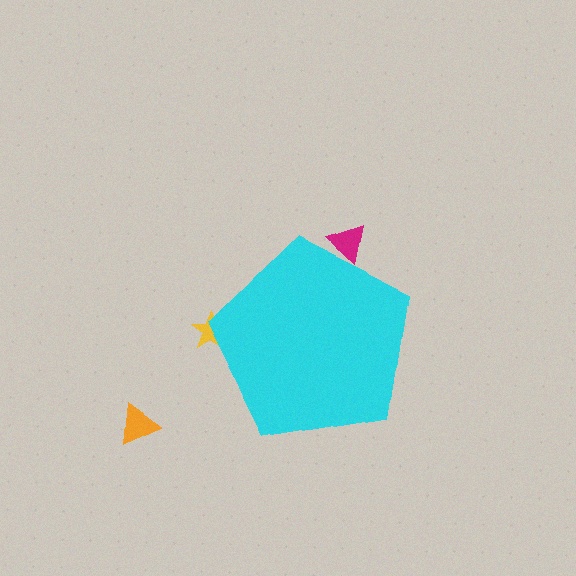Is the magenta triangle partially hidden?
Yes, the magenta triangle is partially hidden behind the cyan pentagon.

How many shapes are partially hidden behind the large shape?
2 shapes are partially hidden.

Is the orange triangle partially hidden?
No, the orange triangle is fully visible.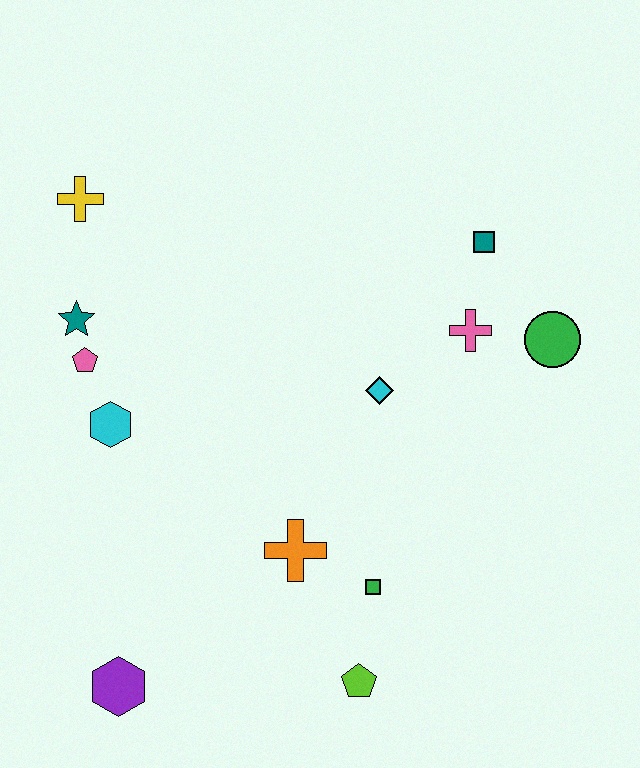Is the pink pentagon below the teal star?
Yes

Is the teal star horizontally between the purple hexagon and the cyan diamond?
No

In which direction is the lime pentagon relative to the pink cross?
The lime pentagon is below the pink cross.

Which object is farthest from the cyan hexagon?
The green circle is farthest from the cyan hexagon.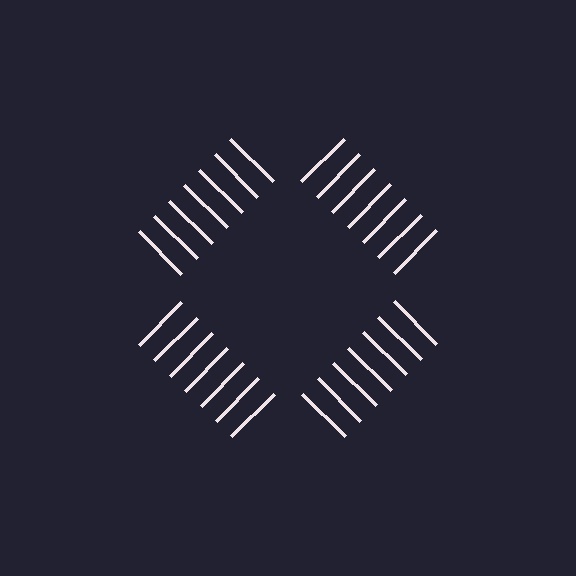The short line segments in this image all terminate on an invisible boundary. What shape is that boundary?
An illusory square — the line segments terminate on its edges but no continuous stroke is drawn.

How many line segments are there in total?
28 — 7 along each of the 4 edges.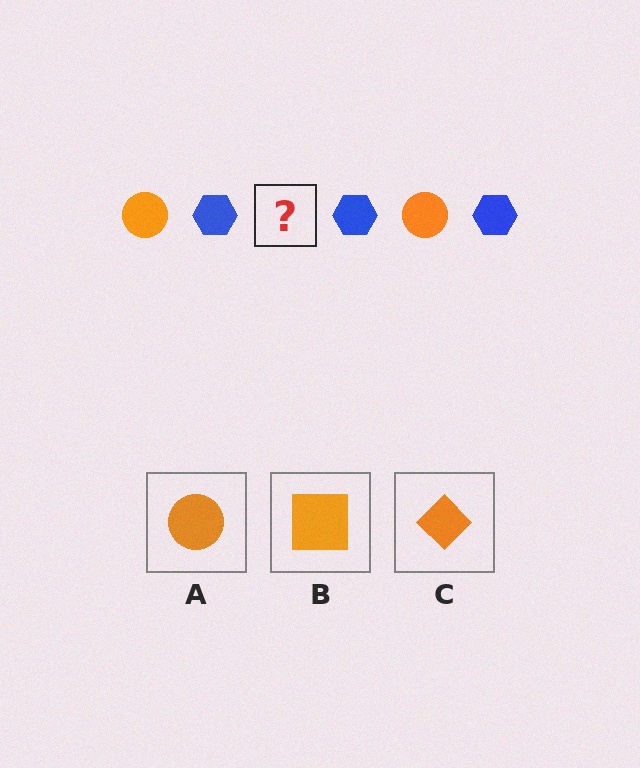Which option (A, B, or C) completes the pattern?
A.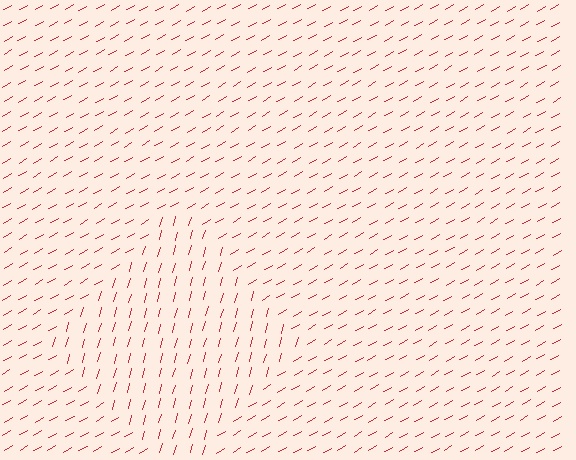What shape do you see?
I see a diamond.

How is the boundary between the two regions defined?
The boundary is defined purely by a change in line orientation (approximately 45 degrees difference). All lines are the same color and thickness.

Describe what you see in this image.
The image is filled with small red line segments. A diamond region in the image has lines oriented differently from the surrounding lines, creating a visible texture boundary.